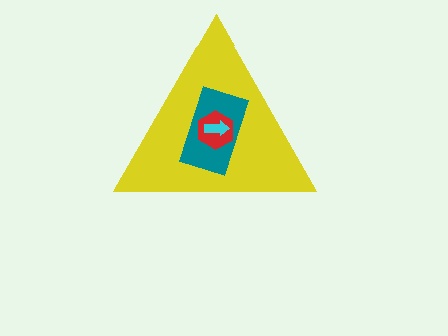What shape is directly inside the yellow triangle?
The teal rectangle.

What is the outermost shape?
The yellow triangle.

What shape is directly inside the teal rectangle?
The red hexagon.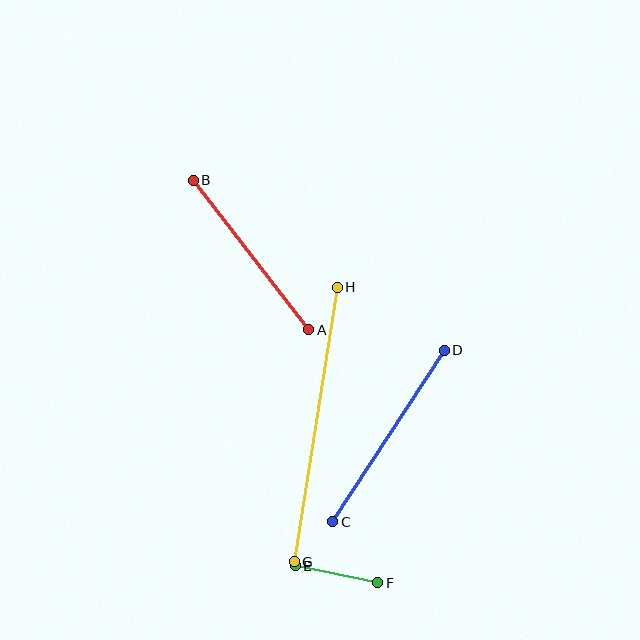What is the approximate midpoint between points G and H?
The midpoint is at approximately (316, 424) pixels.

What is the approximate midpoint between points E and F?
The midpoint is at approximately (336, 574) pixels.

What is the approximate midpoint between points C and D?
The midpoint is at approximately (388, 436) pixels.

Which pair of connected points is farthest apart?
Points G and H are farthest apart.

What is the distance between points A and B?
The distance is approximately 189 pixels.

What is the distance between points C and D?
The distance is approximately 205 pixels.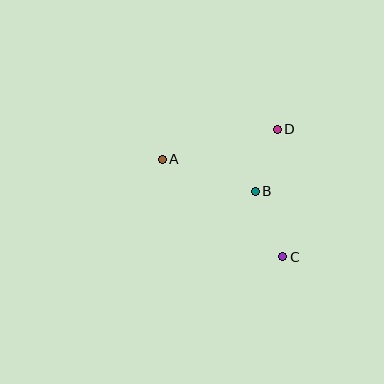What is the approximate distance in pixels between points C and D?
The distance between C and D is approximately 128 pixels.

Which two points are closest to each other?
Points B and D are closest to each other.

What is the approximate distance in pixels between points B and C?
The distance between B and C is approximately 71 pixels.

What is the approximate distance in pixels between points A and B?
The distance between A and B is approximately 99 pixels.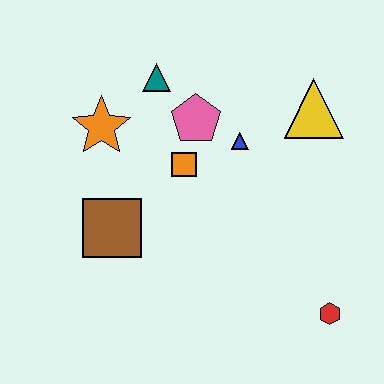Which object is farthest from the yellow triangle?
The brown square is farthest from the yellow triangle.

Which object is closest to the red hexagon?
The blue triangle is closest to the red hexagon.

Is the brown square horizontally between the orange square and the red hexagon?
No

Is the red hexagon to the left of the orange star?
No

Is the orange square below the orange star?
Yes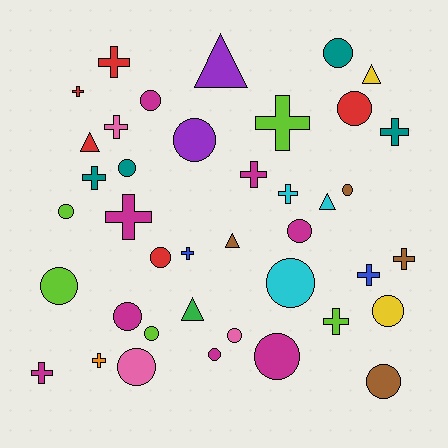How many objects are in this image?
There are 40 objects.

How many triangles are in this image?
There are 6 triangles.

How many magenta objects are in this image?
There are 8 magenta objects.